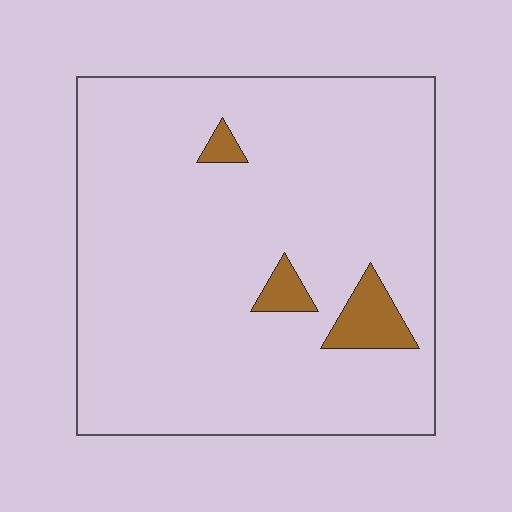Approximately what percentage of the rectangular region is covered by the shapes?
Approximately 5%.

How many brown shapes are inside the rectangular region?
3.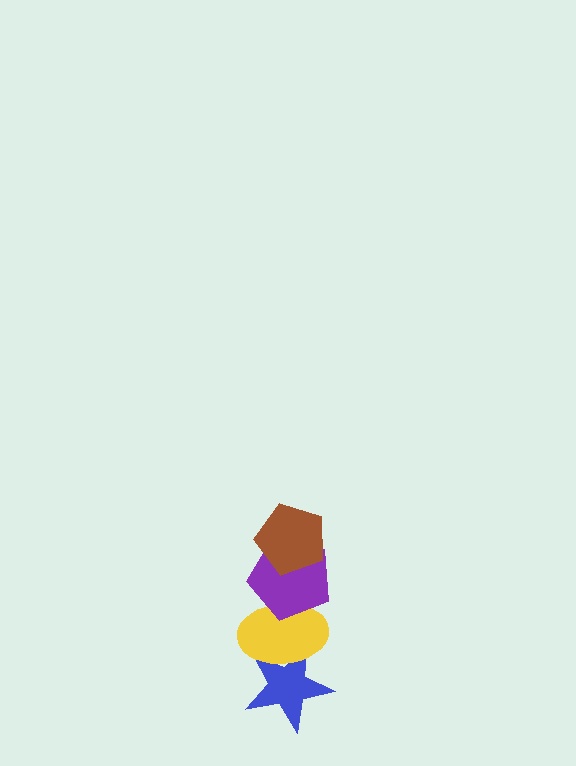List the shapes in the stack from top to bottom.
From top to bottom: the brown pentagon, the purple pentagon, the yellow ellipse, the blue star.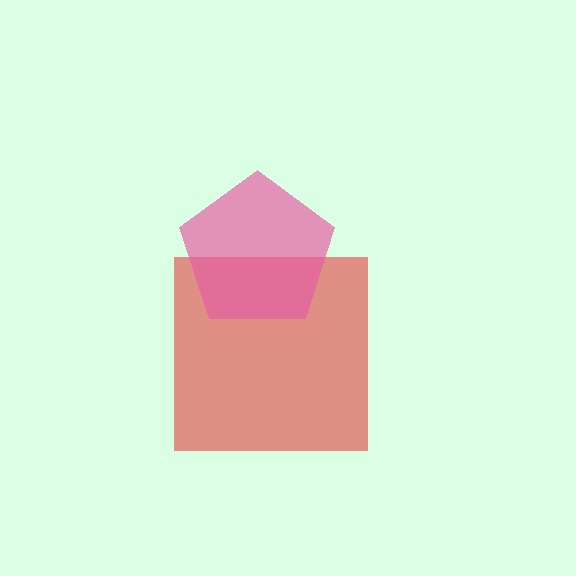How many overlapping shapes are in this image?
There are 2 overlapping shapes in the image.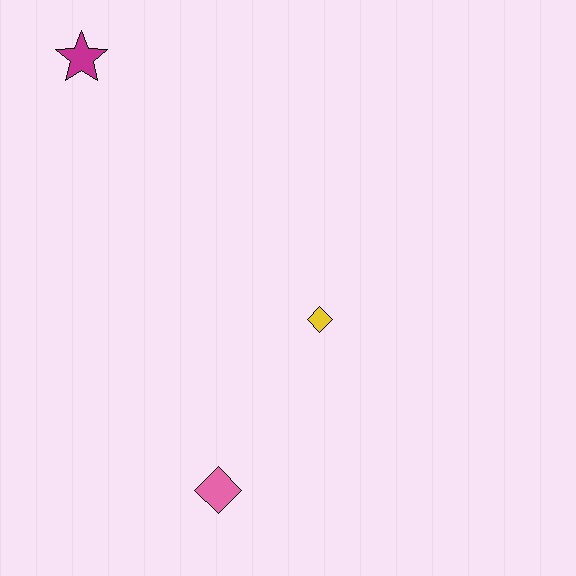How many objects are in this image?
There are 3 objects.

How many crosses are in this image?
There are no crosses.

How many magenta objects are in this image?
There is 1 magenta object.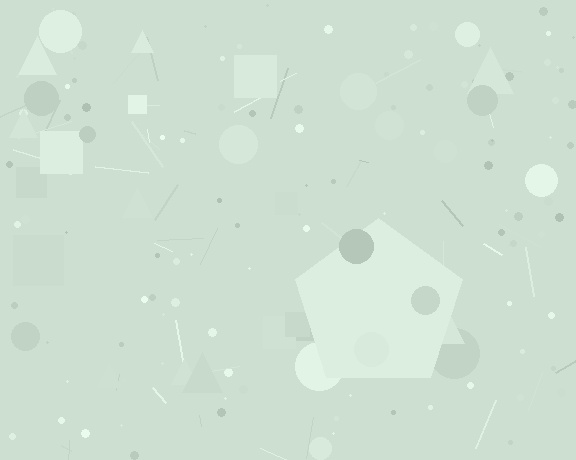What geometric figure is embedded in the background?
A pentagon is embedded in the background.